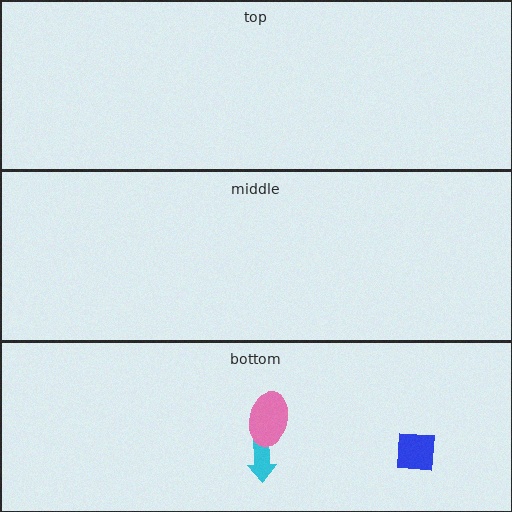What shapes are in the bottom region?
The blue square, the cyan arrow, the pink ellipse.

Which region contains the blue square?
The bottom region.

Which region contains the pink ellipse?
The bottom region.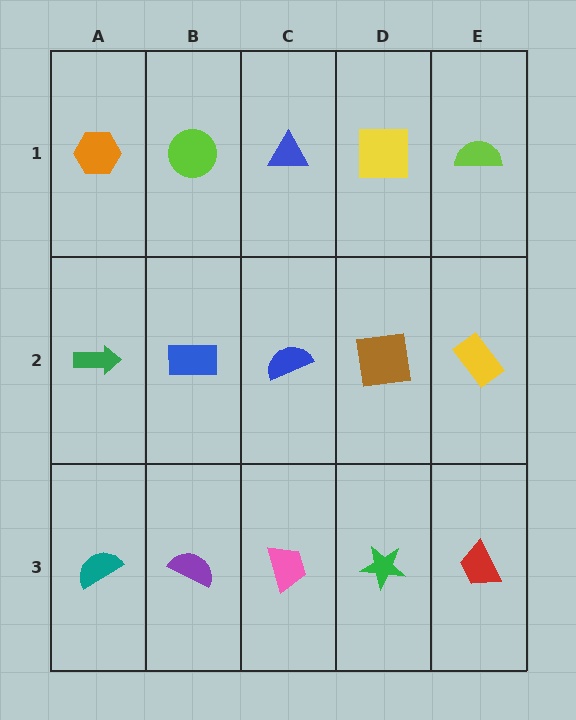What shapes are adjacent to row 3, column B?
A blue rectangle (row 2, column B), a teal semicircle (row 3, column A), a pink trapezoid (row 3, column C).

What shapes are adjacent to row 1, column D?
A brown square (row 2, column D), a blue triangle (row 1, column C), a lime semicircle (row 1, column E).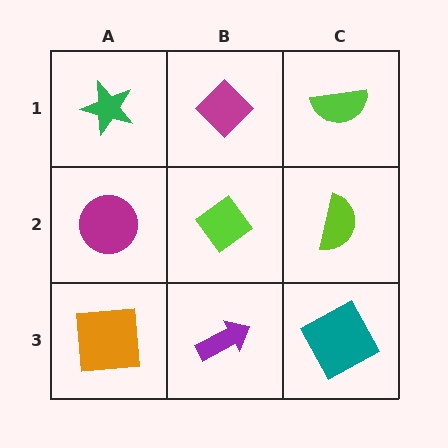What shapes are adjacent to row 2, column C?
A lime semicircle (row 1, column C), a teal square (row 3, column C), a lime diamond (row 2, column B).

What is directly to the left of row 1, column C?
A magenta diamond.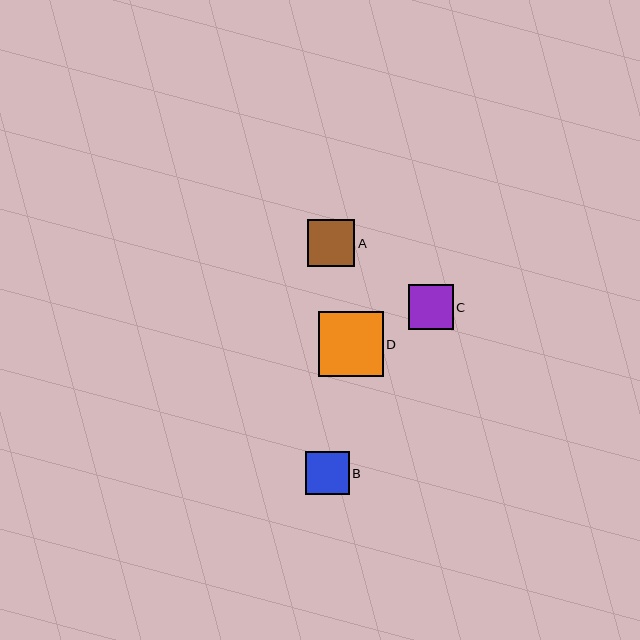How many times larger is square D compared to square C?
Square D is approximately 1.5 times the size of square C.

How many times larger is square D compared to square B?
Square D is approximately 1.5 times the size of square B.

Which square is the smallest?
Square B is the smallest with a size of approximately 44 pixels.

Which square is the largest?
Square D is the largest with a size of approximately 65 pixels.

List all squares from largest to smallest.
From largest to smallest: D, A, C, B.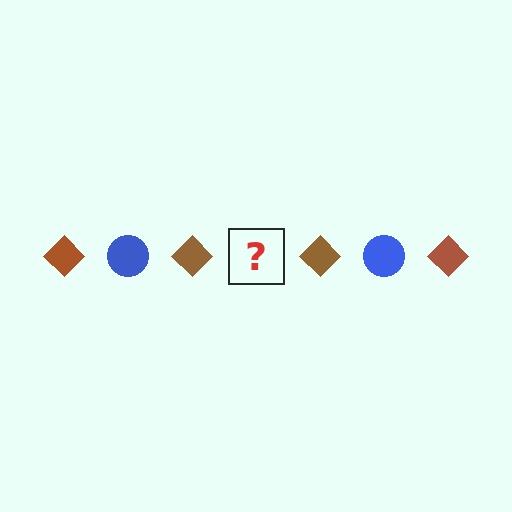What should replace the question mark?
The question mark should be replaced with a blue circle.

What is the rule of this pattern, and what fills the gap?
The rule is that the pattern alternates between brown diamond and blue circle. The gap should be filled with a blue circle.